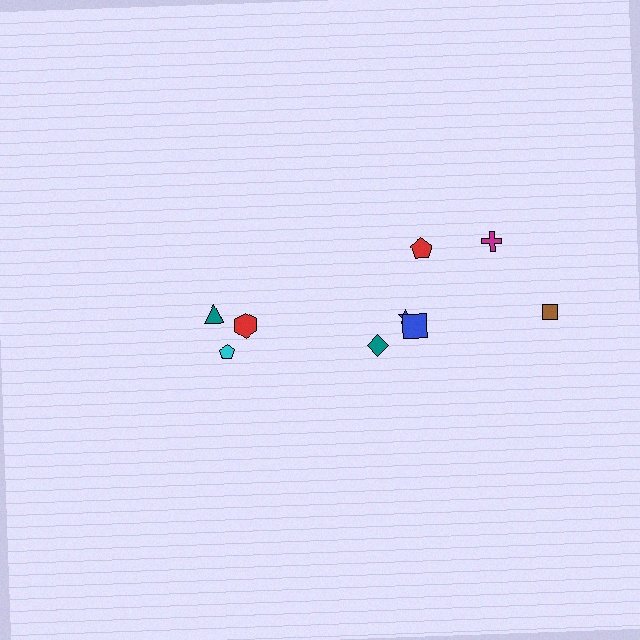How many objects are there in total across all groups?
There are 9 objects.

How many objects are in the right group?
There are 6 objects.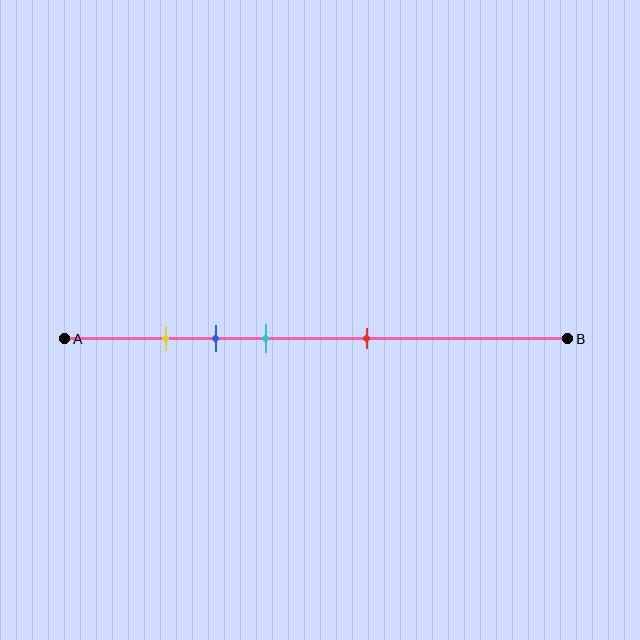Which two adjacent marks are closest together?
The yellow and blue marks are the closest adjacent pair.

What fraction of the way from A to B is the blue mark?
The blue mark is approximately 30% (0.3) of the way from A to B.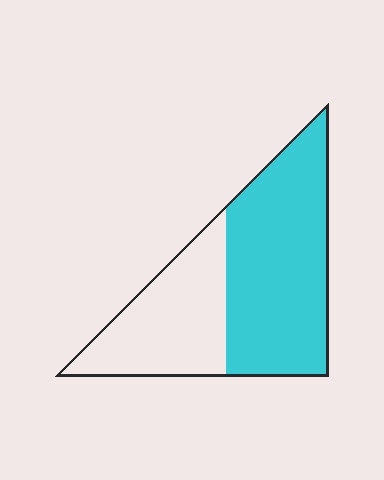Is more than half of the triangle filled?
Yes.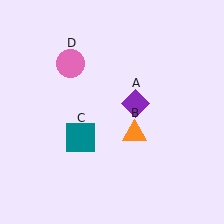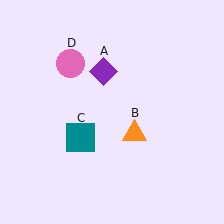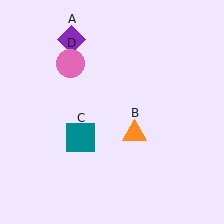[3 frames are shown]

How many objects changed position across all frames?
1 object changed position: purple diamond (object A).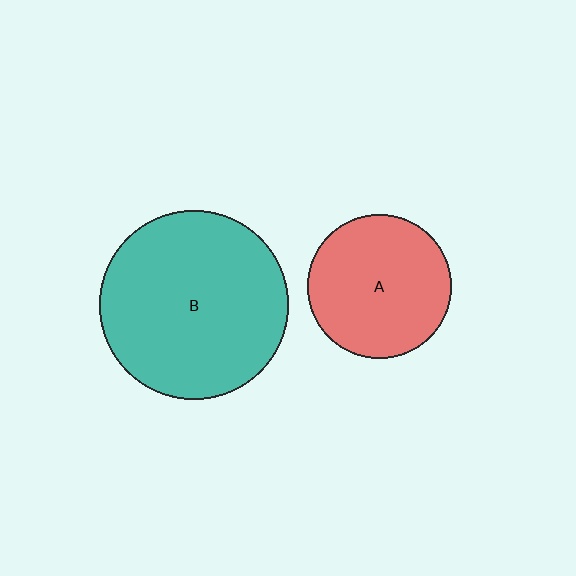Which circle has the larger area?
Circle B (teal).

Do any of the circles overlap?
No, none of the circles overlap.